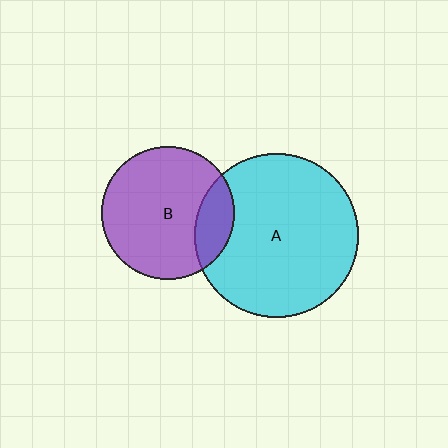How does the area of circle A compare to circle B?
Approximately 1.5 times.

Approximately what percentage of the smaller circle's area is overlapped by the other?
Approximately 20%.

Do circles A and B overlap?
Yes.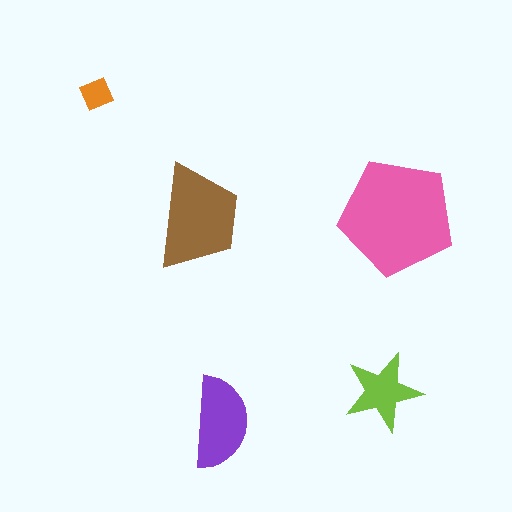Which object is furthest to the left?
The orange diamond is leftmost.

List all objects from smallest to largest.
The orange diamond, the lime star, the purple semicircle, the brown trapezoid, the pink pentagon.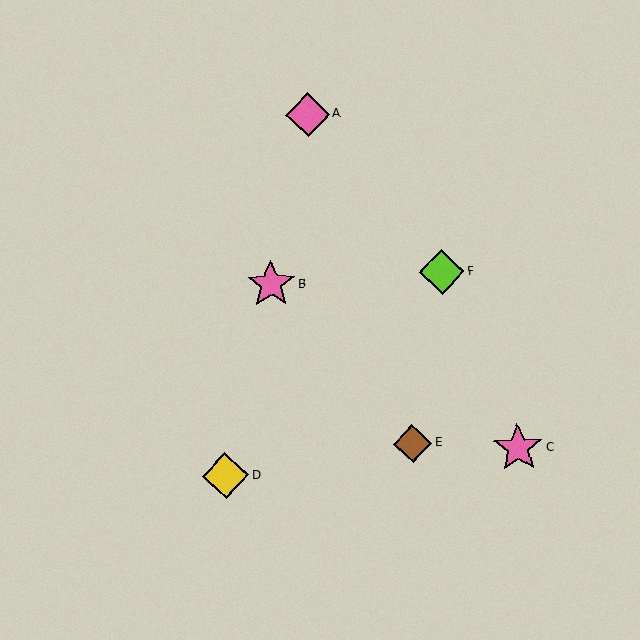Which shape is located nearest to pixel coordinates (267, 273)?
The pink star (labeled B) at (271, 284) is nearest to that location.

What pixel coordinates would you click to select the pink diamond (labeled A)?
Click at (308, 115) to select the pink diamond A.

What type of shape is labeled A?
Shape A is a pink diamond.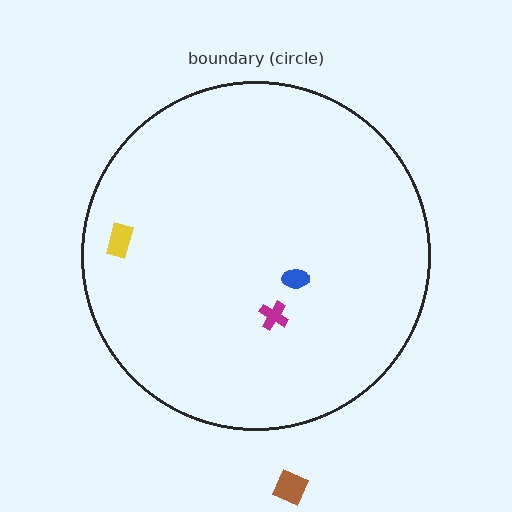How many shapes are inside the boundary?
3 inside, 1 outside.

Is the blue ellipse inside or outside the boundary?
Inside.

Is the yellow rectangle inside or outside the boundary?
Inside.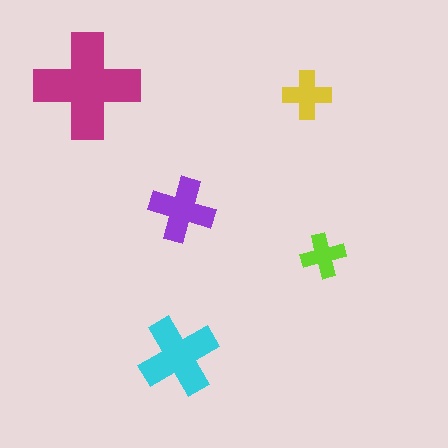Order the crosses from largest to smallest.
the magenta one, the cyan one, the purple one, the yellow one, the lime one.